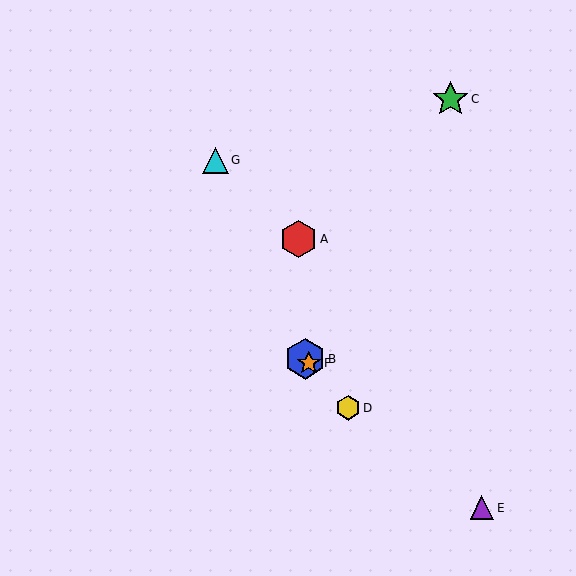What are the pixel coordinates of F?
Object F is at (309, 363).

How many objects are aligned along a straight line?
3 objects (B, D, F) are aligned along a straight line.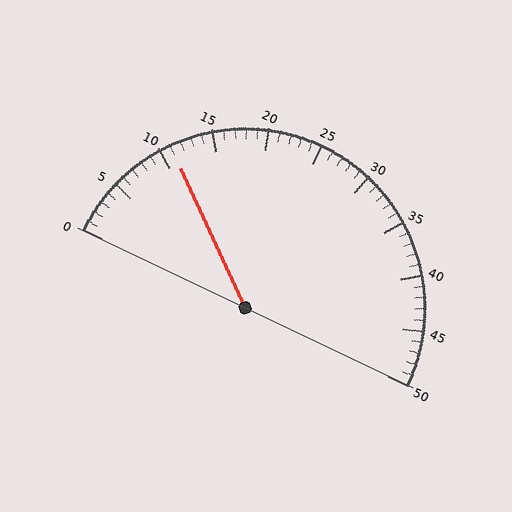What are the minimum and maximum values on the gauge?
The gauge ranges from 0 to 50.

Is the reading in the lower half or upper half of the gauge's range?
The reading is in the lower half of the range (0 to 50).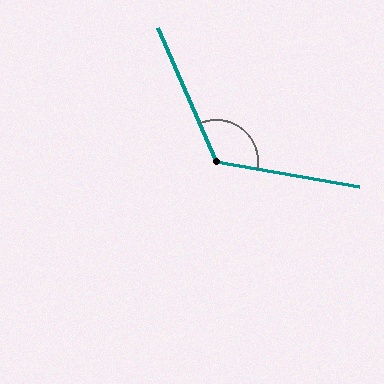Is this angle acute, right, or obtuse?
It is obtuse.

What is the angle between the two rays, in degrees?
Approximately 123 degrees.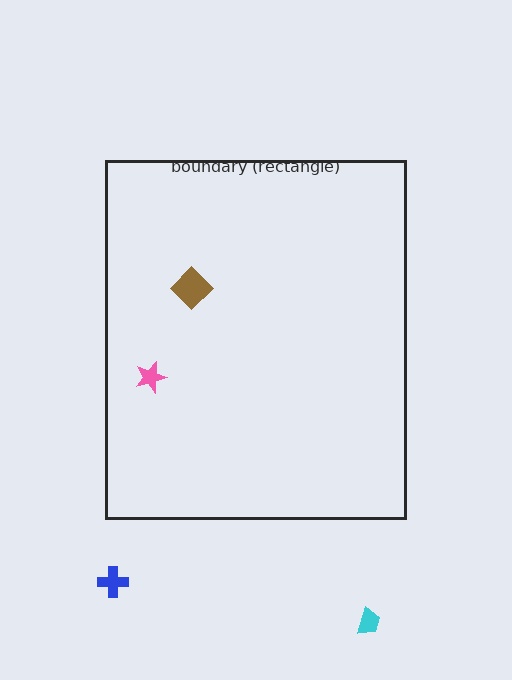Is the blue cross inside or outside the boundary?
Outside.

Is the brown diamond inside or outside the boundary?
Inside.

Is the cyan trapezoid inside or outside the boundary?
Outside.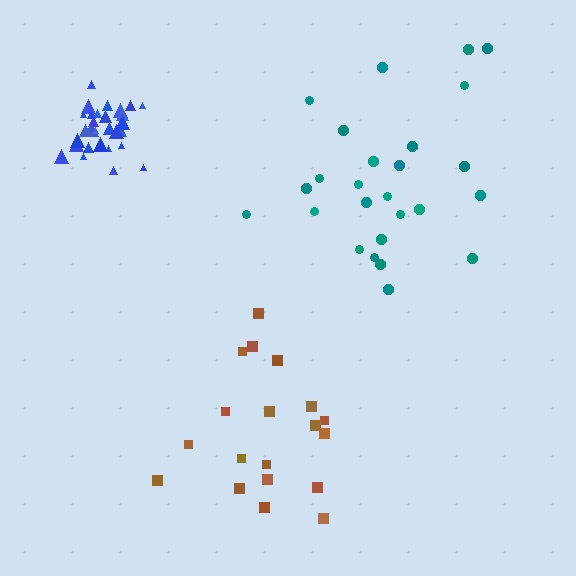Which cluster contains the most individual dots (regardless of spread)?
Blue (29).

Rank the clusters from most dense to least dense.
blue, brown, teal.